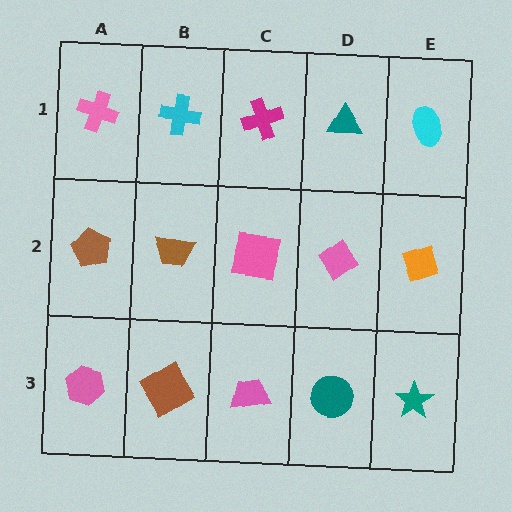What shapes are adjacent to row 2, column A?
A pink cross (row 1, column A), a pink hexagon (row 3, column A), a brown trapezoid (row 2, column B).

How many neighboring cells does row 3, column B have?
3.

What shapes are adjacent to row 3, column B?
A brown trapezoid (row 2, column B), a pink hexagon (row 3, column A), a pink trapezoid (row 3, column C).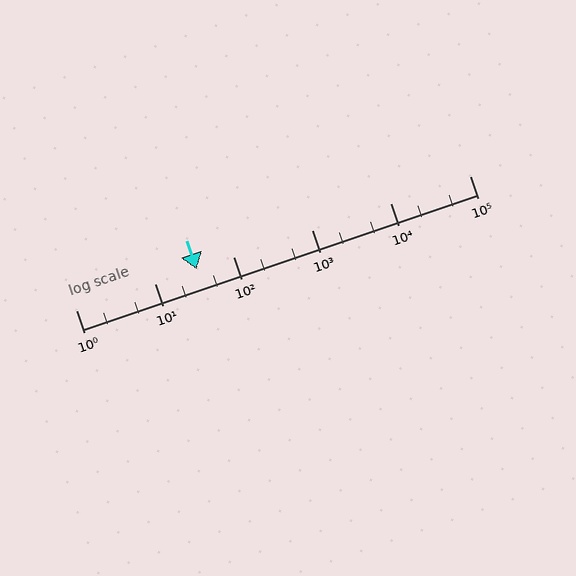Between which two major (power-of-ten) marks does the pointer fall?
The pointer is between 10 and 100.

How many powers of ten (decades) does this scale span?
The scale spans 5 decades, from 1 to 100000.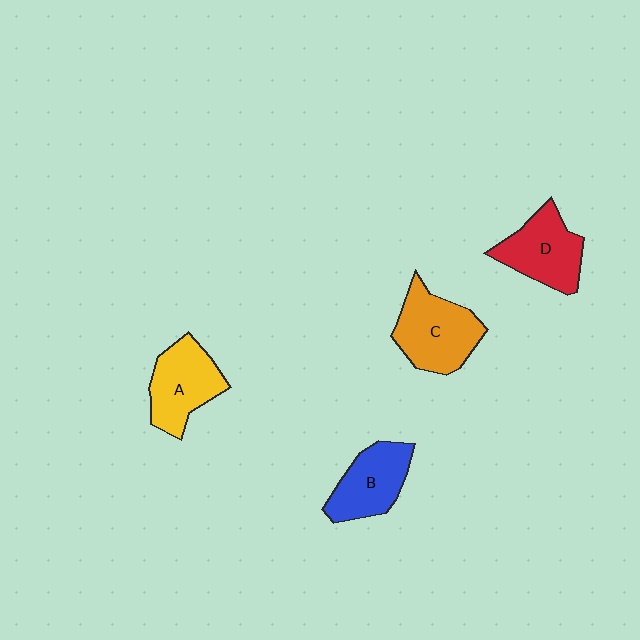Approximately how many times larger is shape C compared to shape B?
Approximately 1.2 times.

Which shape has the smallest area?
Shape B (blue).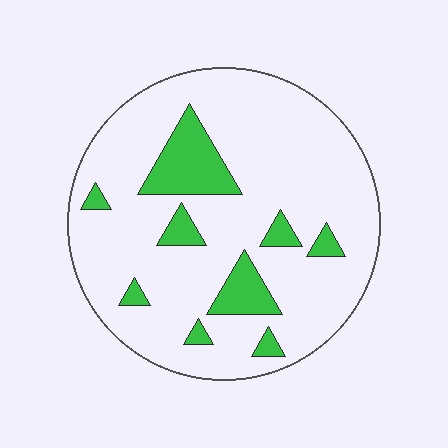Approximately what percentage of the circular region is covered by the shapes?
Approximately 15%.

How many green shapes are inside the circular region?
9.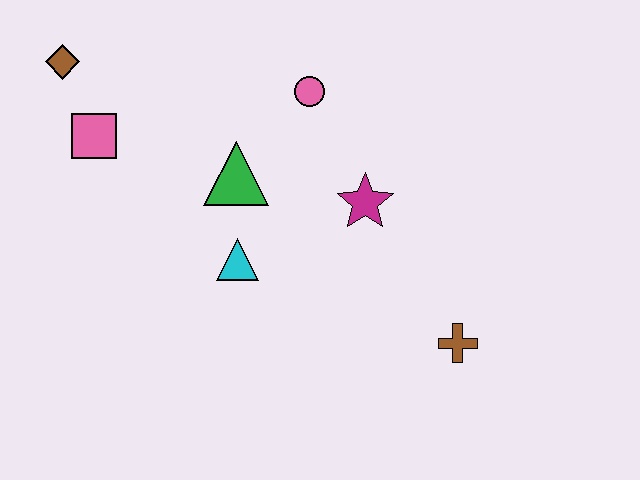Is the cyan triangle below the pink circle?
Yes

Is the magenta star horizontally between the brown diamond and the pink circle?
No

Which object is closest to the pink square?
The brown diamond is closest to the pink square.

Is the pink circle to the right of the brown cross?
No